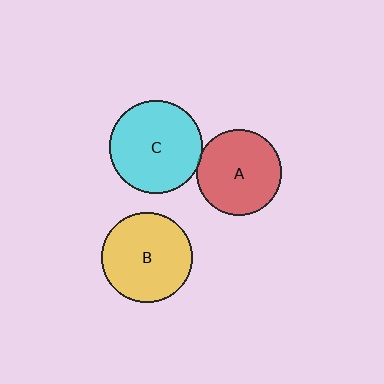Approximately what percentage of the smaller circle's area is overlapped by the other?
Approximately 5%.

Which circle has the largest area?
Circle C (cyan).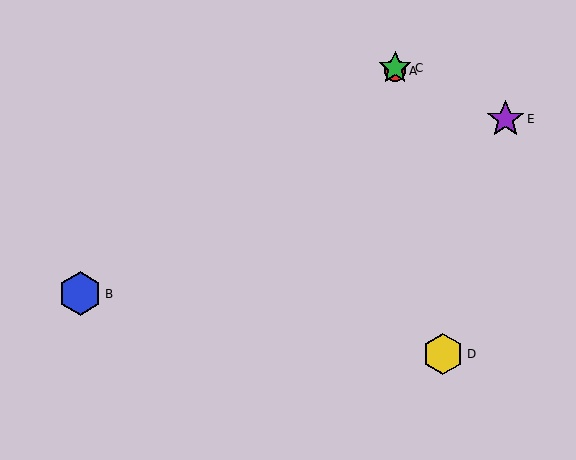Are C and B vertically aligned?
No, C is at x≈395 and B is at x≈80.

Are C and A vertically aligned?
Yes, both are at x≈395.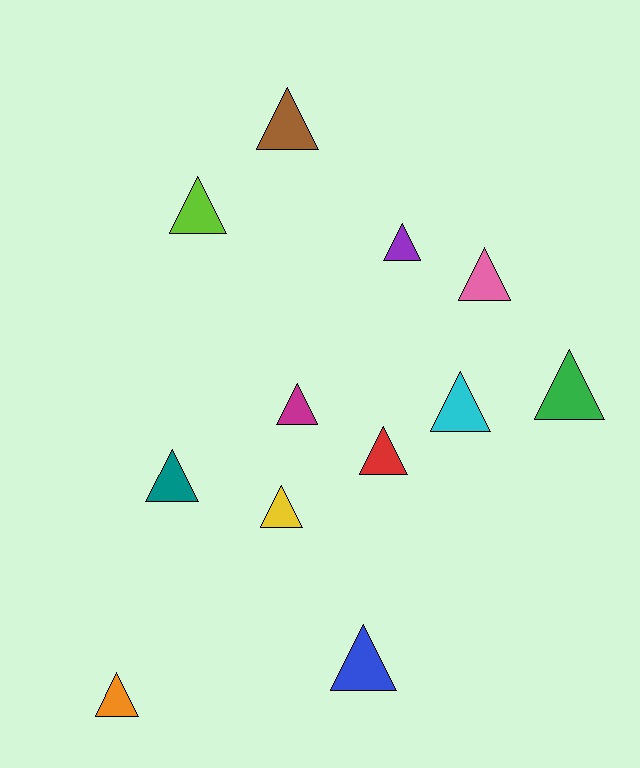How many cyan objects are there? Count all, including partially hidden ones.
There is 1 cyan object.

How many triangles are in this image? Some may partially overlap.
There are 12 triangles.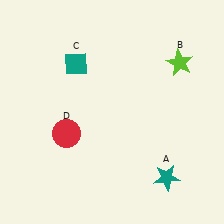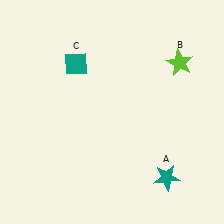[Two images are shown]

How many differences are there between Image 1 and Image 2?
There is 1 difference between the two images.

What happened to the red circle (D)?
The red circle (D) was removed in Image 2. It was in the bottom-left area of Image 1.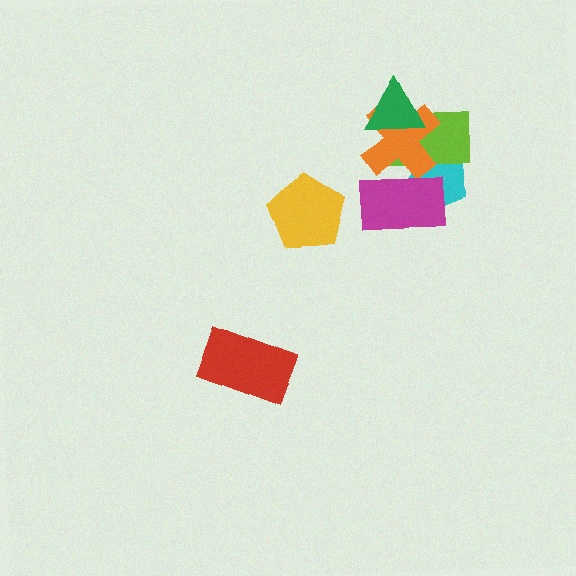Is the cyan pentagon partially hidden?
Yes, it is partially covered by another shape.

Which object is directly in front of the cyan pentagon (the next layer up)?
The lime rectangle is directly in front of the cyan pentagon.